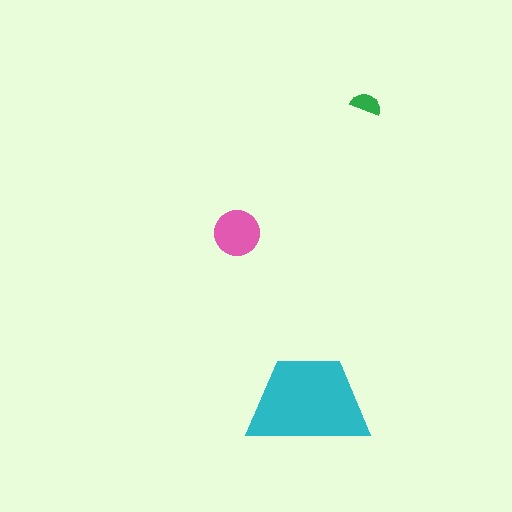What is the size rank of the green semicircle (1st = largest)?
3rd.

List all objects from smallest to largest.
The green semicircle, the pink circle, the cyan trapezoid.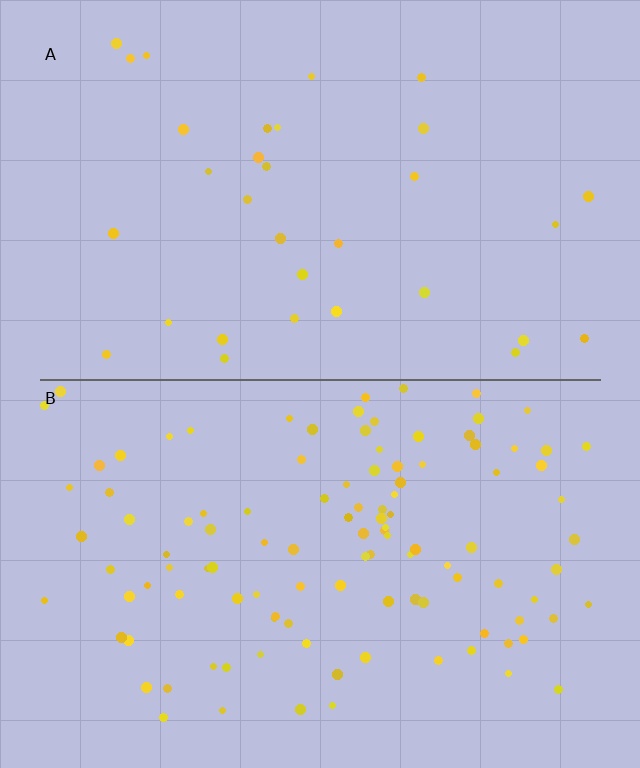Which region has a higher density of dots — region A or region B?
B (the bottom).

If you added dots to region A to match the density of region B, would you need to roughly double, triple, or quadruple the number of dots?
Approximately triple.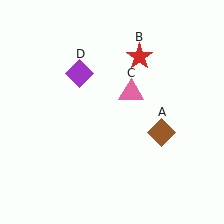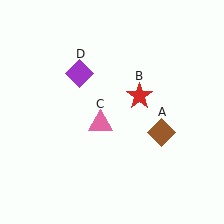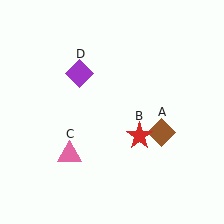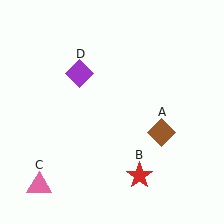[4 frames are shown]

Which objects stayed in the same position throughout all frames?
Brown diamond (object A) and purple diamond (object D) remained stationary.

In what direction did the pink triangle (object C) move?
The pink triangle (object C) moved down and to the left.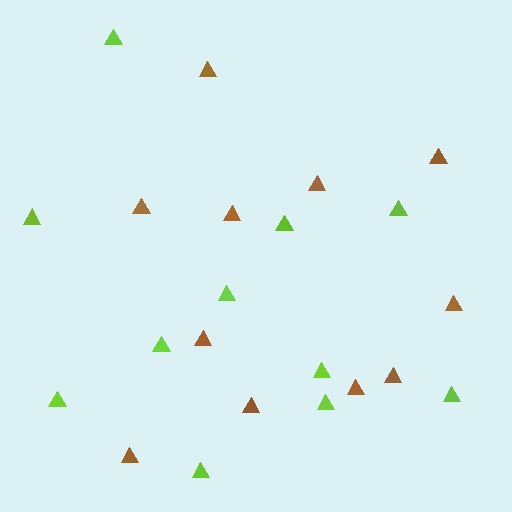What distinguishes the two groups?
There are 2 groups: one group of brown triangles (11) and one group of lime triangles (11).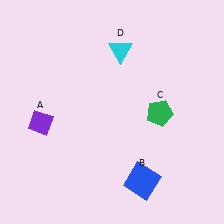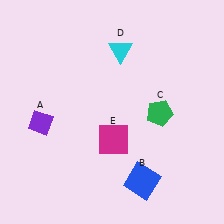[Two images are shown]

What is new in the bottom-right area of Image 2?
A magenta square (E) was added in the bottom-right area of Image 2.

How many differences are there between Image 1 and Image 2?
There is 1 difference between the two images.